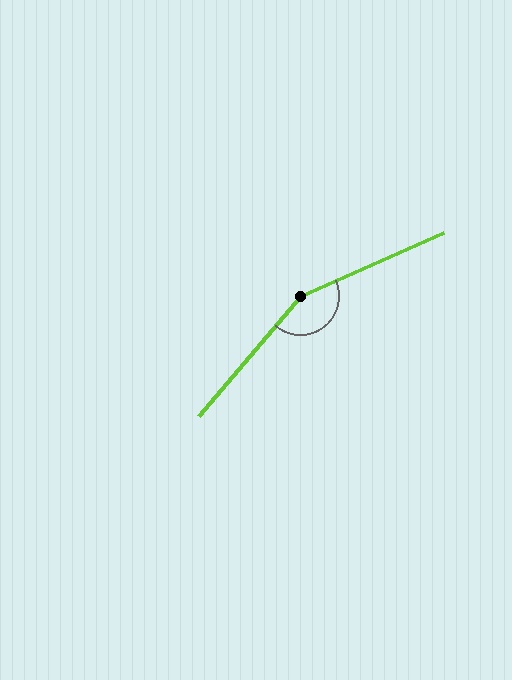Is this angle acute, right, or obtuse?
It is obtuse.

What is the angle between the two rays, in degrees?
Approximately 154 degrees.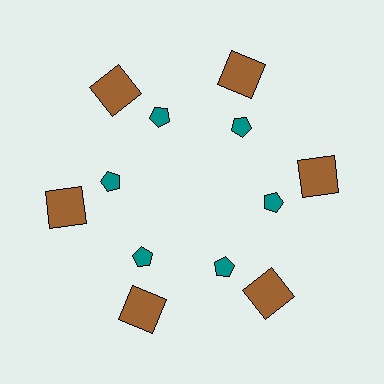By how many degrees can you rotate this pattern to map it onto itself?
The pattern maps onto itself every 60 degrees of rotation.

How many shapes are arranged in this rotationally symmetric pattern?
There are 12 shapes, arranged in 6 groups of 2.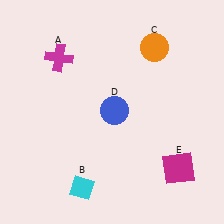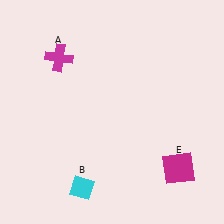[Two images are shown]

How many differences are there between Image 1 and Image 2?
There are 2 differences between the two images.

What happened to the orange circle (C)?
The orange circle (C) was removed in Image 2. It was in the top-right area of Image 1.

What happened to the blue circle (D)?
The blue circle (D) was removed in Image 2. It was in the top-right area of Image 1.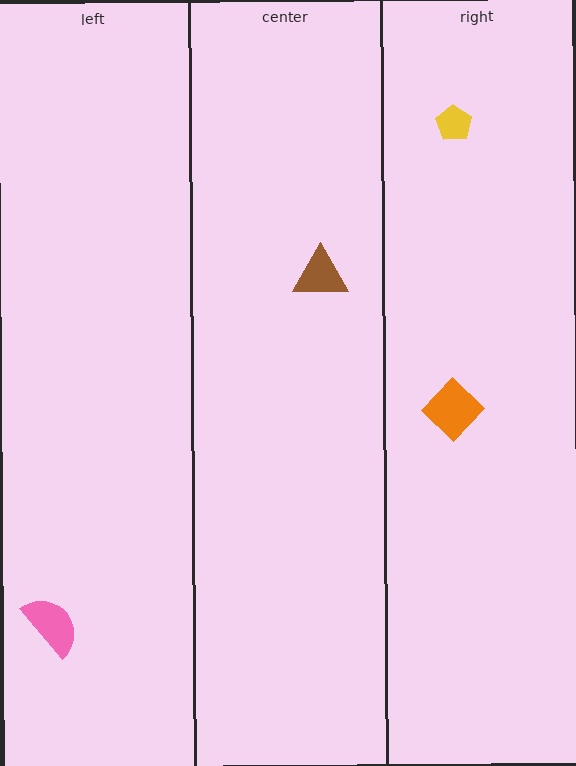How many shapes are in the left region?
1.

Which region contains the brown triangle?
The center region.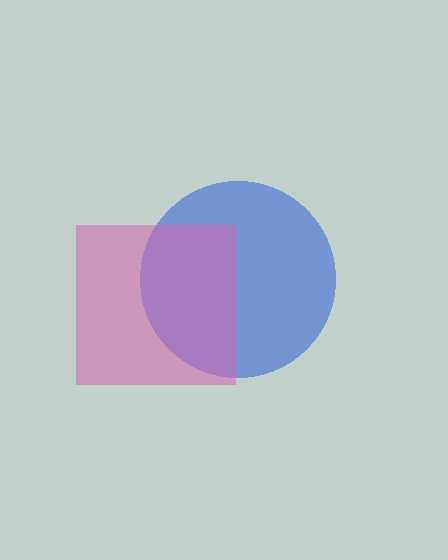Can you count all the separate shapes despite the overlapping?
Yes, there are 2 separate shapes.